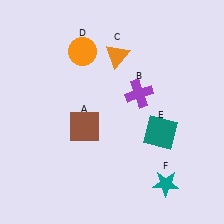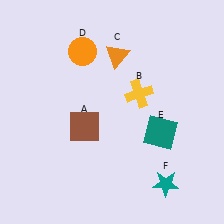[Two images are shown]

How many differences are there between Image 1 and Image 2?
There is 1 difference between the two images.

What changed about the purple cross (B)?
In Image 1, B is purple. In Image 2, it changed to yellow.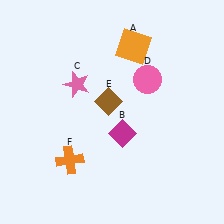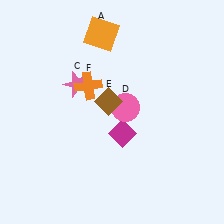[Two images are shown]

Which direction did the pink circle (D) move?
The pink circle (D) moved down.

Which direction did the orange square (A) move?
The orange square (A) moved left.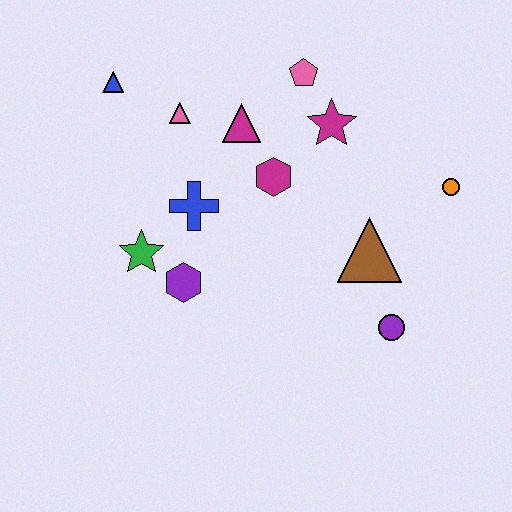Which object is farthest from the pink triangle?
The purple circle is farthest from the pink triangle.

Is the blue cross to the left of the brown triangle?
Yes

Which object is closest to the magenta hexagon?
The magenta triangle is closest to the magenta hexagon.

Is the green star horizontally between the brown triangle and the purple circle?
No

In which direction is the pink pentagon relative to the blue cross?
The pink pentagon is above the blue cross.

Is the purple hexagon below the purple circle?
No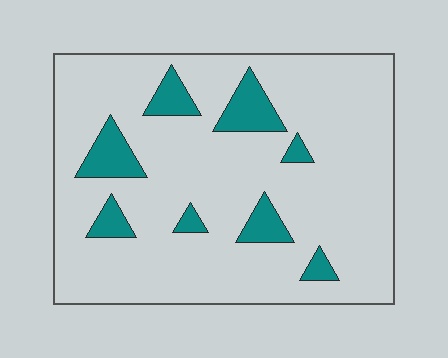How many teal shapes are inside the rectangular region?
8.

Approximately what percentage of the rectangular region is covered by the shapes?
Approximately 15%.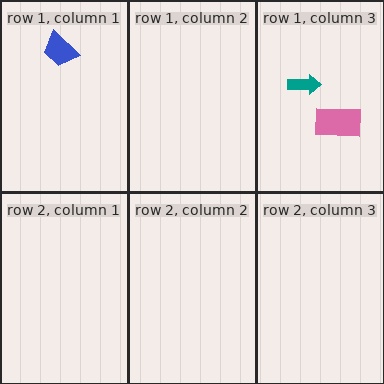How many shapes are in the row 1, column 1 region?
1.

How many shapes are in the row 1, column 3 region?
2.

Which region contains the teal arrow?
The row 1, column 3 region.